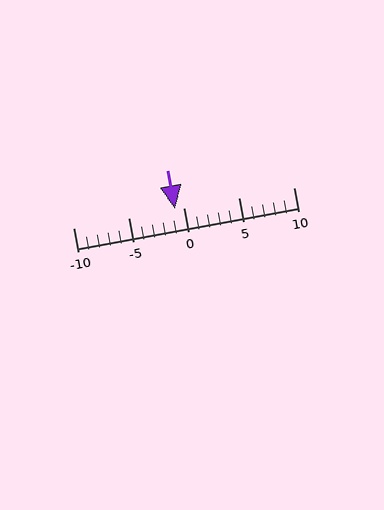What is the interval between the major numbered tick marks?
The major tick marks are spaced 5 units apart.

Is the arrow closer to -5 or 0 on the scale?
The arrow is closer to 0.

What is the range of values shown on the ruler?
The ruler shows values from -10 to 10.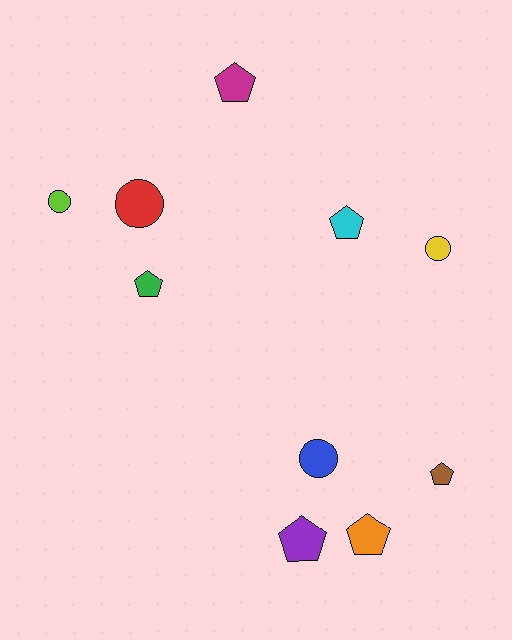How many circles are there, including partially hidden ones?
There are 4 circles.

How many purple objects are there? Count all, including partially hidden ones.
There is 1 purple object.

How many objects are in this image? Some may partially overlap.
There are 10 objects.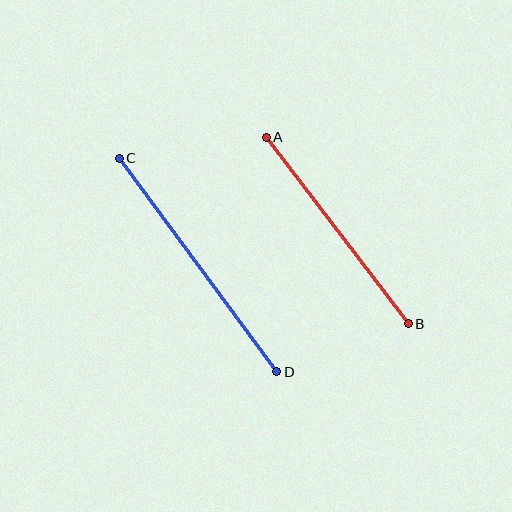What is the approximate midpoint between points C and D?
The midpoint is at approximately (198, 265) pixels.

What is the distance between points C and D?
The distance is approximately 265 pixels.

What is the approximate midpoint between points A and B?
The midpoint is at approximately (337, 230) pixels.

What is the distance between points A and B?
The distance is approximately 235 pixels.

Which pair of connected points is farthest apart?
Points C and D are farthest apart.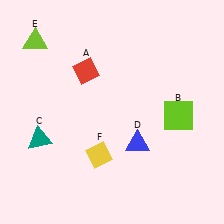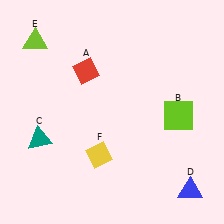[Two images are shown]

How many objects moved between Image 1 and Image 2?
1 object moved between the two images.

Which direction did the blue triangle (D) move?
The blue triangle (D) moved right.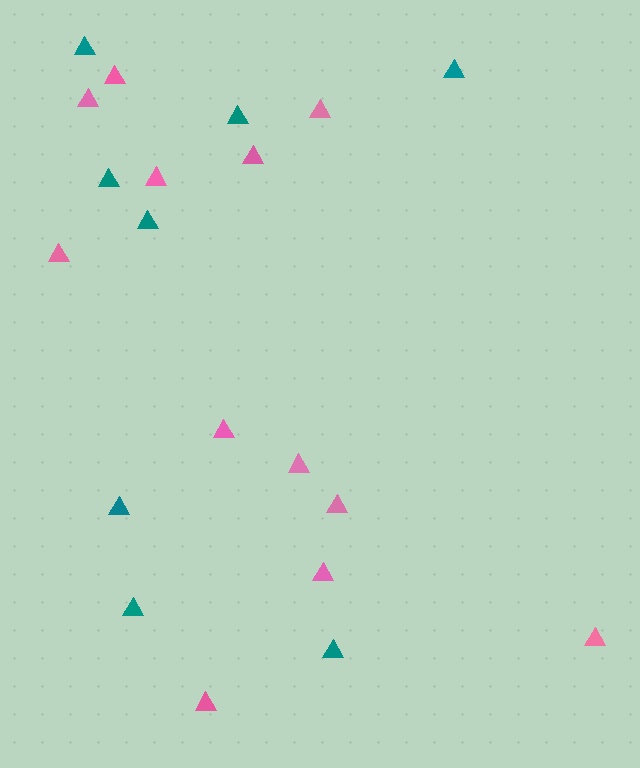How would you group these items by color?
There are 2 groups: one group of pink triangles (12) and one group of teal triangles (8).